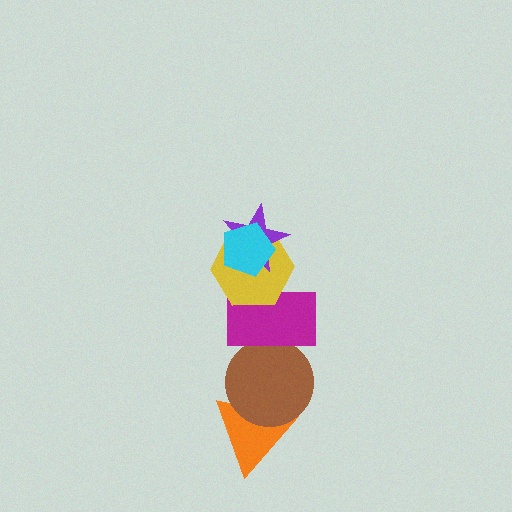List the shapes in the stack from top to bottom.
From top to bottom: the cyan pentagon, the purple star, the yellow hexagon, the magenta rectangle, the brown circle, the orange triangle.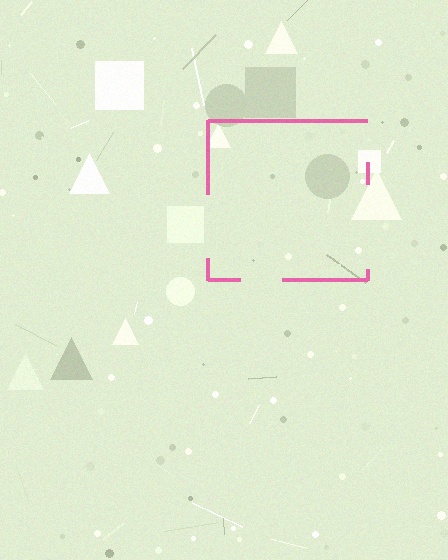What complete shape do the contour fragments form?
The contour fragments form a square.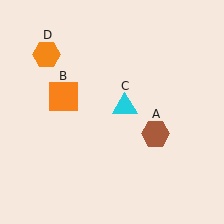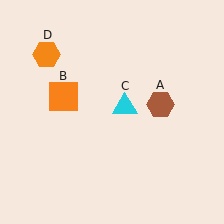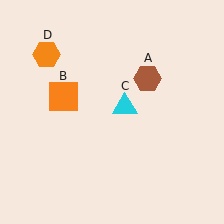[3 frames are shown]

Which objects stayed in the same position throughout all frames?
Orange square (object B) and cyan triangle (object C) and orange hexagon (object D) remained stationary.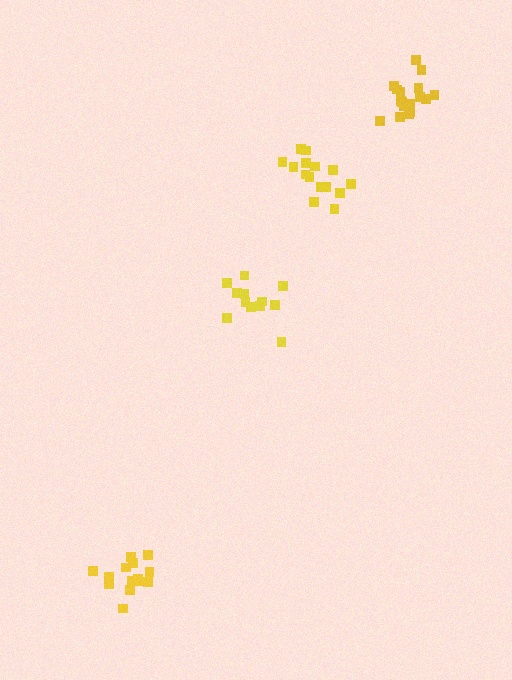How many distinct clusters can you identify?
There are 4 distinct clusters.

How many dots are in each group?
Group 1: 15 dots, Group 2: 12 dots, Group 3: 17 dots, Group 4: 14 dots (58 total).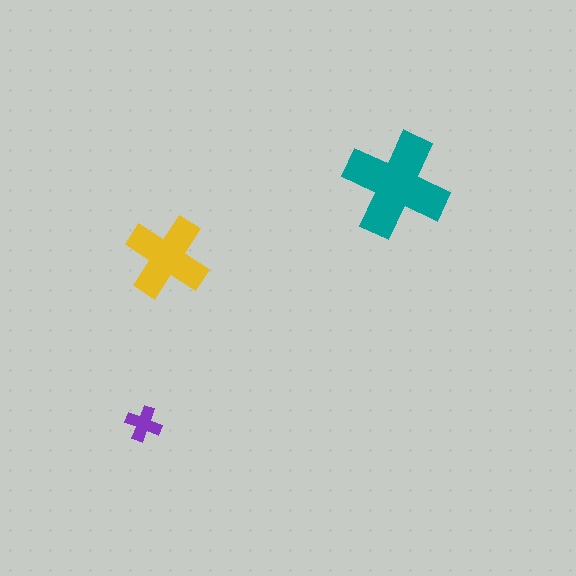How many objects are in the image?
There are 3 objects in the image.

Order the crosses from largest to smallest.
the teal one, the yellow one, the purple one.